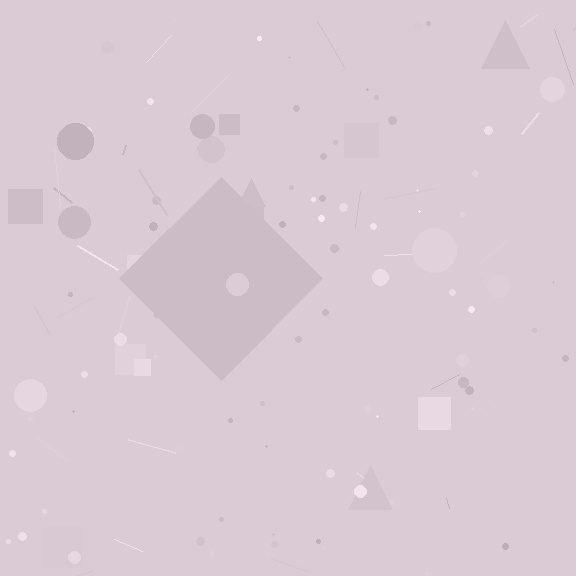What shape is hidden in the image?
A diamond is hidden in the image.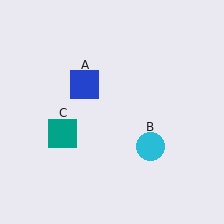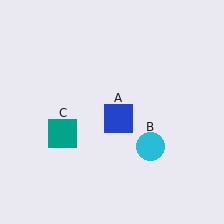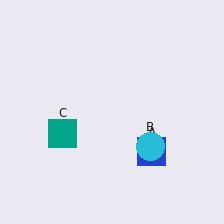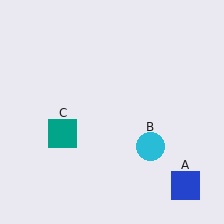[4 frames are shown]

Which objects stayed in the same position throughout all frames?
Cyan circle (object B) and teal square (object C) remained stationary.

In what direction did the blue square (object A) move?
The blue square (object A) moved down and to the right.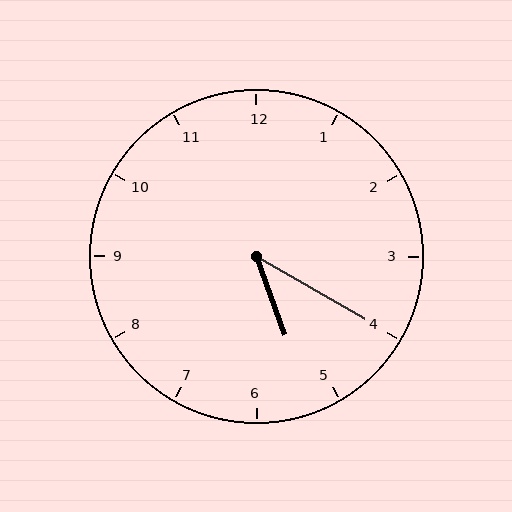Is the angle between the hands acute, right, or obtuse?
It is acute.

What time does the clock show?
5:20.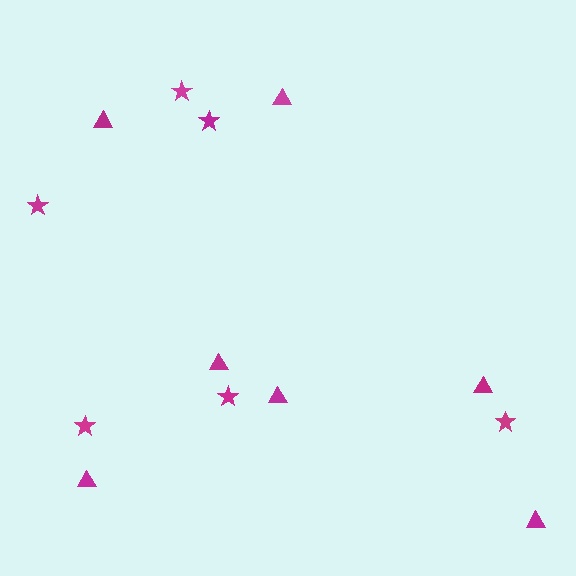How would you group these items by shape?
There are 2 groups: one group of triangles (7) and one group of stars (6).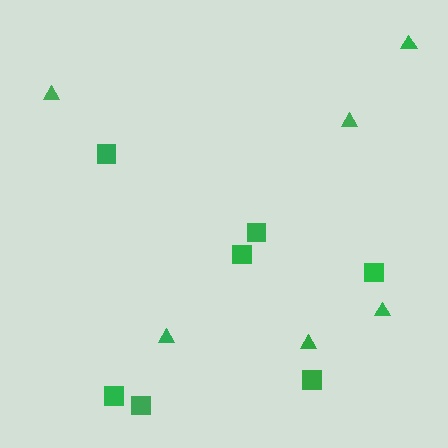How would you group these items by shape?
There are 2 groups: one group of triangles (6) and one group of squares (7).